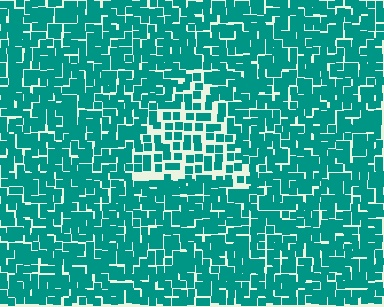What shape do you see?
I see a triangle.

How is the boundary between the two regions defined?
The boundary is defined by a change in element density (approximately 1.7x ratio). All elements are the same color, size, and shape.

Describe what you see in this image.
The image contains small teal elements arranged at two different densities. A triangle-shaped region is visible where the elements are less densely packed than the surrounding area.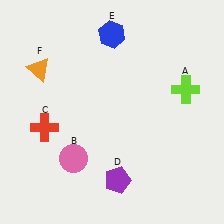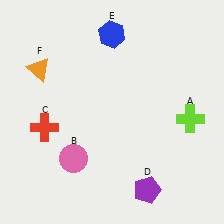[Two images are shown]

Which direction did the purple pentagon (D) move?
The purple pentagon (D) moved right.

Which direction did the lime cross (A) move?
The lime cross (A) moved down.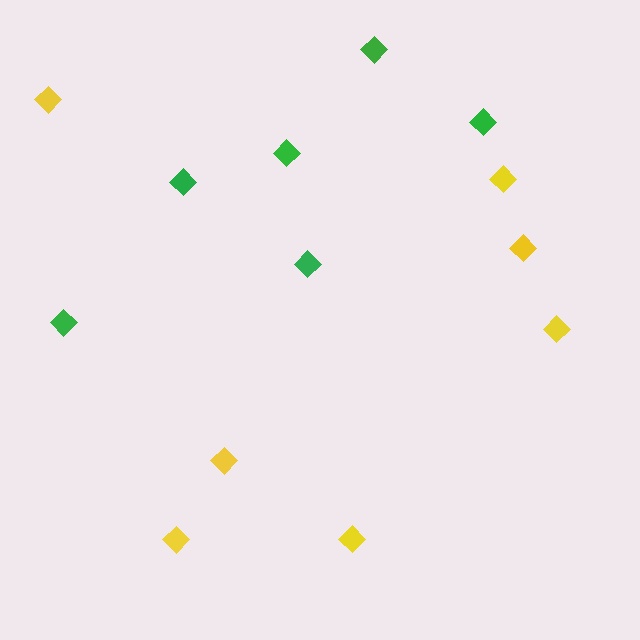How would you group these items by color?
There are 2 groups: one group of green diamonds (6) and one group of yellow diamonds (7).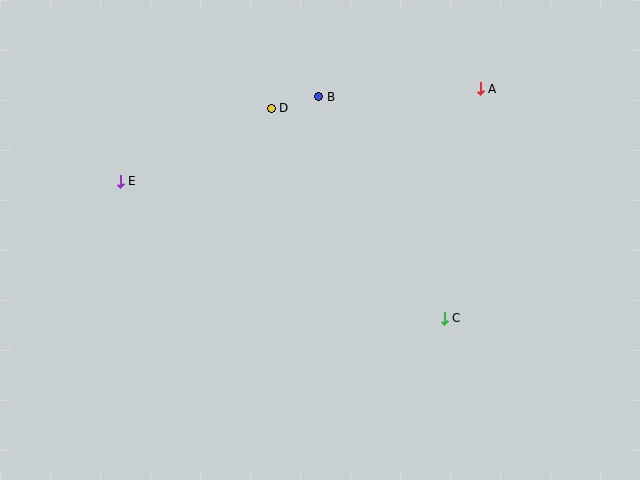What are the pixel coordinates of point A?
Point A is at (480, 89).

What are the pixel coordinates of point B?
Point B is at (319, 97).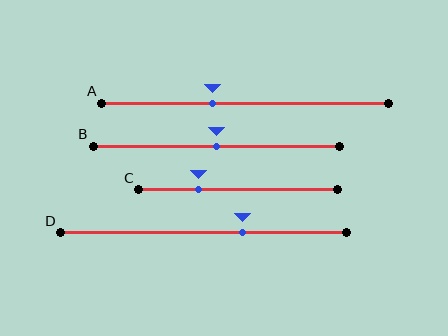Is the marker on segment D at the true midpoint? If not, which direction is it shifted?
No, the marker on segment D is shifted to the right by about 14% of the segment length.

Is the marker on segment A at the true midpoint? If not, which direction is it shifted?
No, the marker on segment A is shifted to the left by about 11% of the segment length.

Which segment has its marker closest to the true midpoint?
Segment B has its marker closest to the true midpoint.